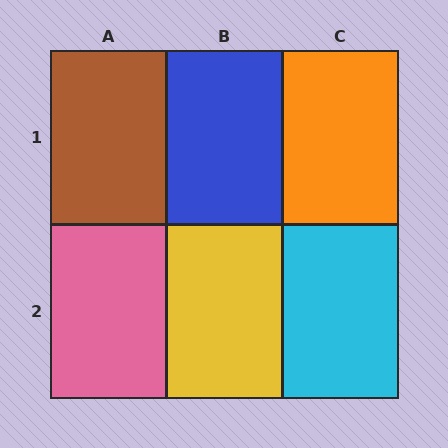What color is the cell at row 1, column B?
Blue.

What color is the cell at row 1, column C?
Orange.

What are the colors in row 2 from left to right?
Pink, yellow, cyan.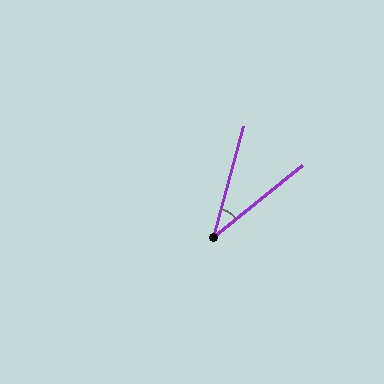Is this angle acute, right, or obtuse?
It is acute.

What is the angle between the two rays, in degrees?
Approximately 36 degrees.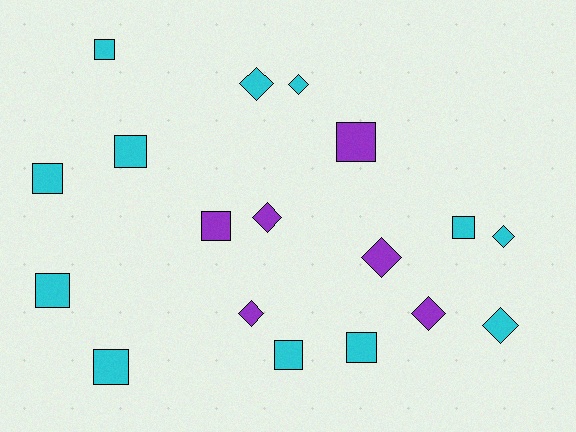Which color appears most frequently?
Cyan, with 12 objects.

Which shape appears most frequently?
Square, with 10 objects.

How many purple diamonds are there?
There are 4 purple diamonds.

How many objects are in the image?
There are 18 objects.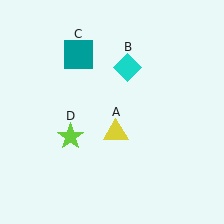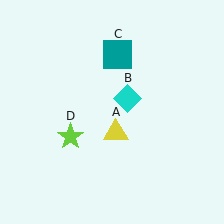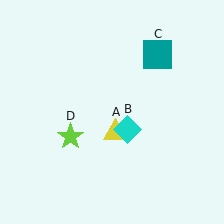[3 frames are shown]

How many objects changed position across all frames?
2 objects changed position: cyan diamond (object B), teal square (object C).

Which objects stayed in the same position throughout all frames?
Yellow triangle (object A) and lime star (object D) remained stationary.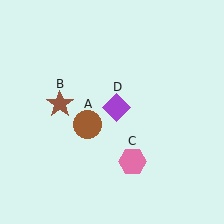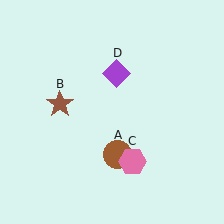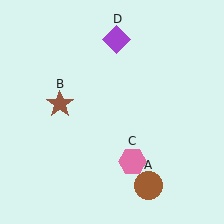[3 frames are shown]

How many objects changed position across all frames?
2 objects changed position: brown circle (object A), purple diamond (object D).